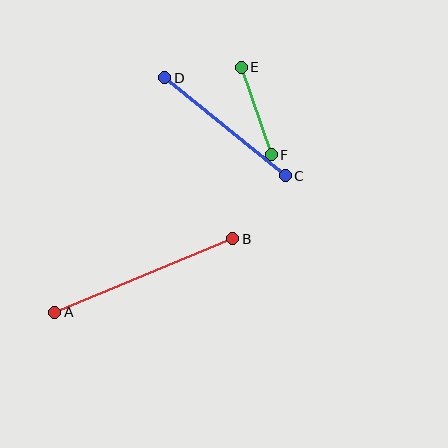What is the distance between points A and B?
The distance is approximately 193 pixels.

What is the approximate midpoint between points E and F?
The midpoint is at approximately (256, 111) pixels.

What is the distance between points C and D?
The distance is approximately 155 pixels.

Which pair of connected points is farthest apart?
Points A and B are farthest apart.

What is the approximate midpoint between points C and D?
The midpoint is at approximately (225, 127) pixels.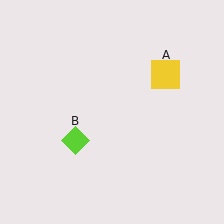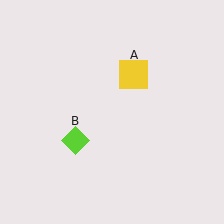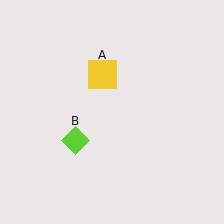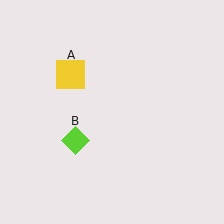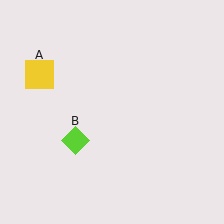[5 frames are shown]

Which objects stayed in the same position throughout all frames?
Lime diamond (object B) remained stationary.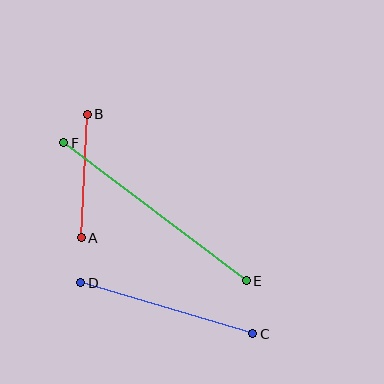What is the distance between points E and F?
The distance is approximately 229 pixels.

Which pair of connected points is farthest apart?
Points E and F are farthest apart.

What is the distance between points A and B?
The distance is approximately 124 pixels.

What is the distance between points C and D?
The distance is approximately 180 pixels.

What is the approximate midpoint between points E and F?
The midpoint is at approximately (155, 212) pixels.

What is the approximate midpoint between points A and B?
The midpoint is at approximately (84, 176) pixels.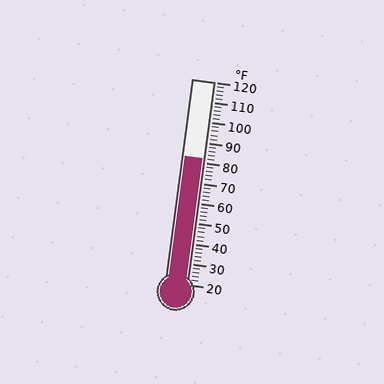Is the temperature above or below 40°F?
The temperature is above 40°F.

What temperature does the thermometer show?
The thermometer shows approximately 82°F.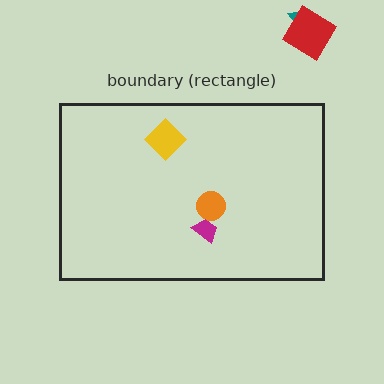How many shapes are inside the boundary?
3 inside, 2 outside.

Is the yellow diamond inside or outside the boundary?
Inside.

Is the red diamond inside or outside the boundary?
Outside.